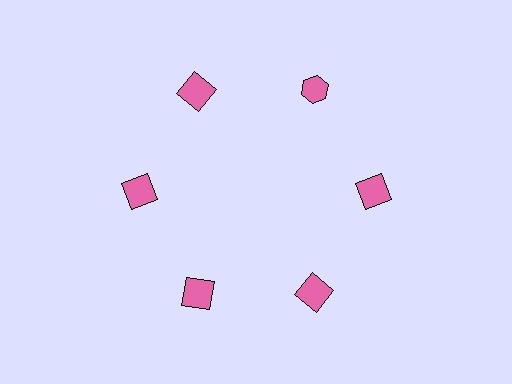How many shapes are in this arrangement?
There are 6 shapes arranged in a ring pattern.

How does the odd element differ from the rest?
It has a different shape: hexagon instead of square.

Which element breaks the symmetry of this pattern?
The pink hexagon at roughly the 1 o'clock position breaks the symmetry. All other shapes are pink squares.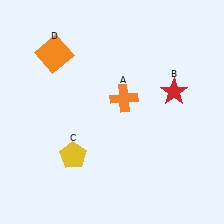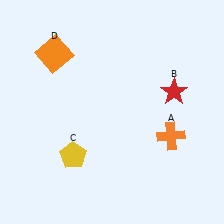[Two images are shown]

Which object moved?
The orange cross (A) moved right.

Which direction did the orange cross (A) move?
The orange cross (A) moved right.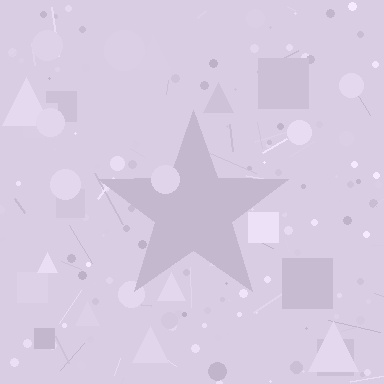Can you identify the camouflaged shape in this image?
The camouflaged shape is a star.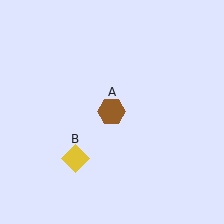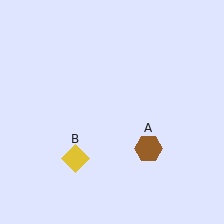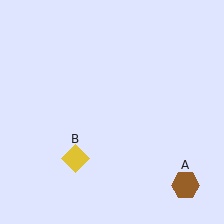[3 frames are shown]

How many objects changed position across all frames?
1 object changed position: brown hexagon (object A).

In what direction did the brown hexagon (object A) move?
The brown hexagon (object A) moved down and to the right.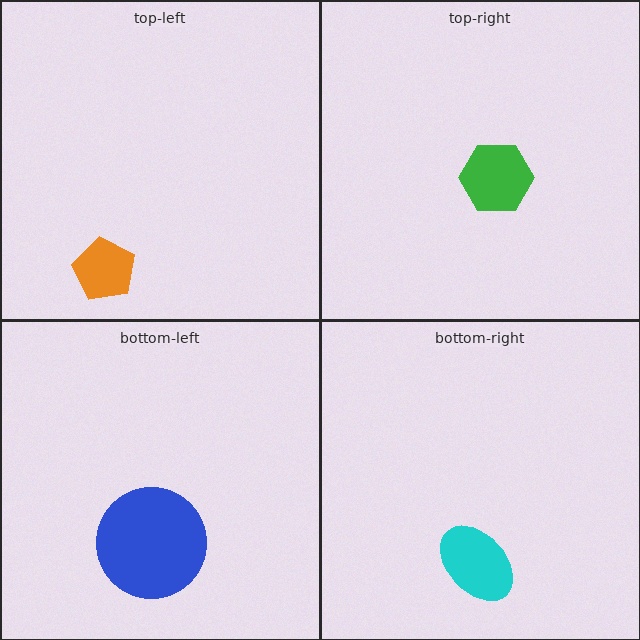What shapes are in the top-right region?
The green hexagon.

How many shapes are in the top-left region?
1.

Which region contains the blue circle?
The bottom-left region.